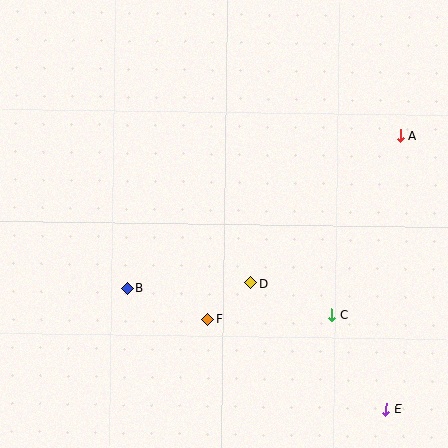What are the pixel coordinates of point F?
Point F is at (207, 319).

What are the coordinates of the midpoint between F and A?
The midpoint between F and A is at (304, 227).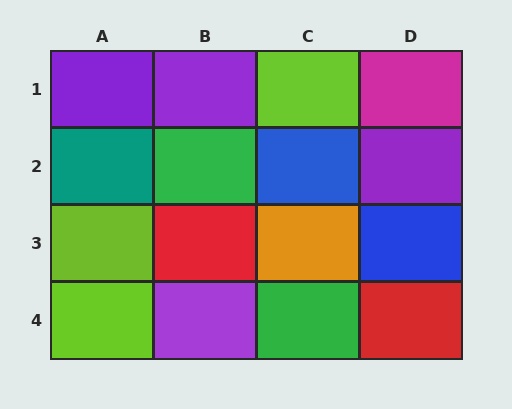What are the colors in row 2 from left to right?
Teal, green, blue, purple.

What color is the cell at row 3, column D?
Blue.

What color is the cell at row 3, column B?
Red.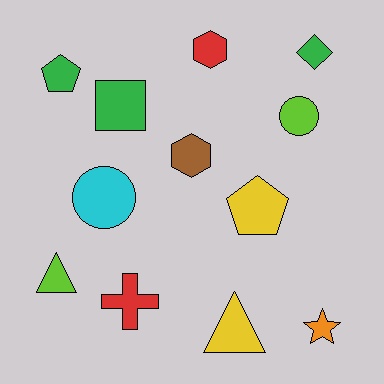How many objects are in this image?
There are 12 objects.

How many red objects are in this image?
There are 2 red objects.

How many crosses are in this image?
There is 1 cross.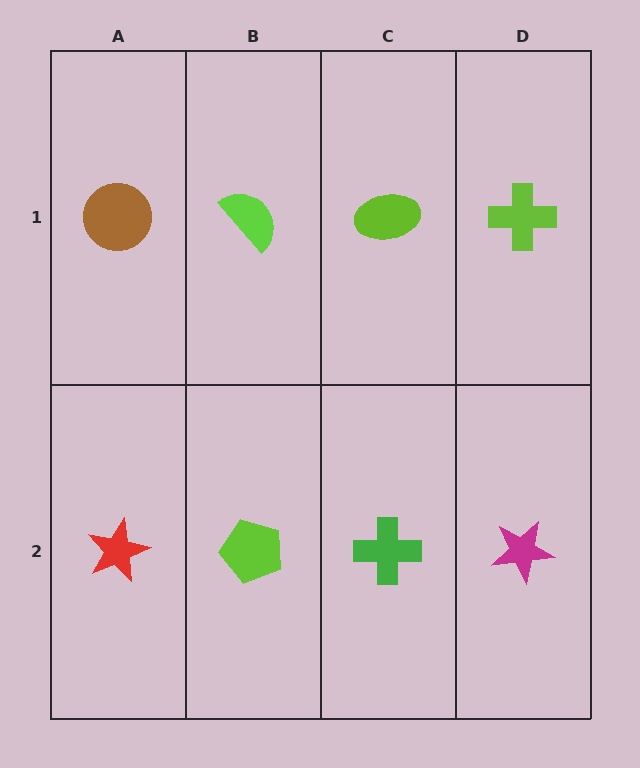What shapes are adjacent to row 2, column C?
A lime ellipse (row 1, column C), a lime pentagon (row 2, column B), a magenta star (row 2, column D).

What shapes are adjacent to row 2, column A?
A brown circle (row 1, column A), a lime pentagon (row 2, column B).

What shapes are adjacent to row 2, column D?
A lime cross (row 1, column D), a green cross (row 2, column C).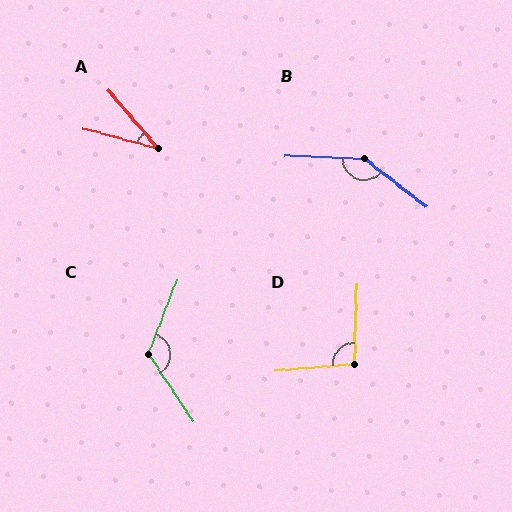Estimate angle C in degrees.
Approximately 125 degrees.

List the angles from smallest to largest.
A (35°), D (96°), C (125°), B (144°).